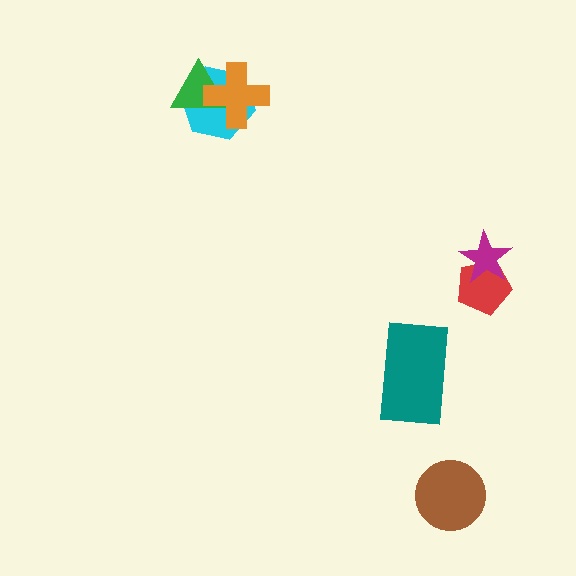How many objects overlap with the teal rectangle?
0 objects overlap with the teal rectangle.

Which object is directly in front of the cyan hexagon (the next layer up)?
The green triangle is directly in front of the cyan hexagon.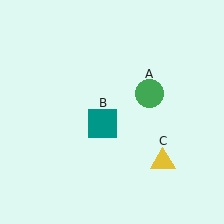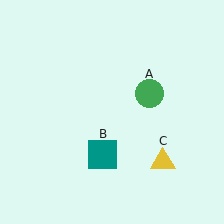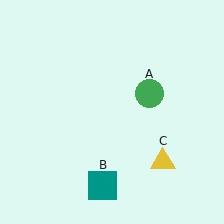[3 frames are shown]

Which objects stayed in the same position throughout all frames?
Green circle (object A) and yellow triangle (object C) remained stationary.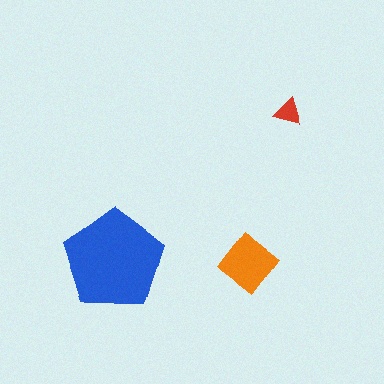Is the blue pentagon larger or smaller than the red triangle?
Larger.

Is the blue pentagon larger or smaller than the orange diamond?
Larger.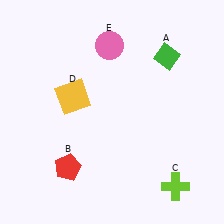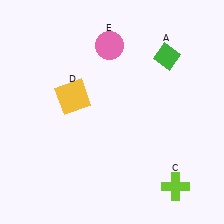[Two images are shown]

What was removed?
The red pentagon (B) was removed in Image 2.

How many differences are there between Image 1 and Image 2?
There is 1 difference between the two images.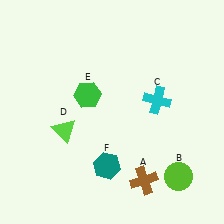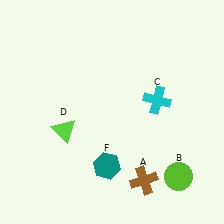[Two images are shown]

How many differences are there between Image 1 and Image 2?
There is 1 difference between the two images.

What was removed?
The green hexagon (E) was removed in Image 2.